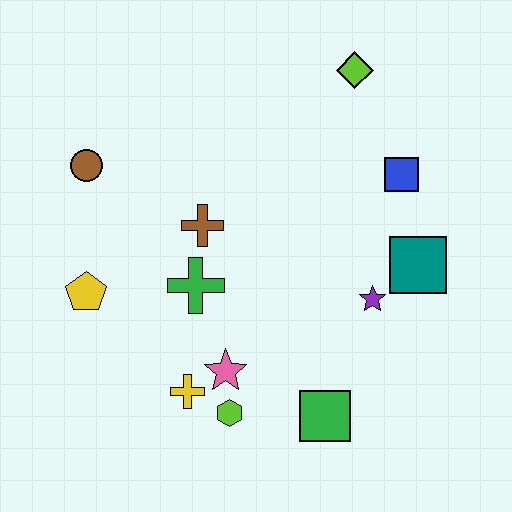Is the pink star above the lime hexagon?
Yes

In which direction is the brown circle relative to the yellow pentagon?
The brown circle is above the yellow pentagon.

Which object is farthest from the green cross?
The lime diamond is farthest from the green cross.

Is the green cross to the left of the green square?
Yes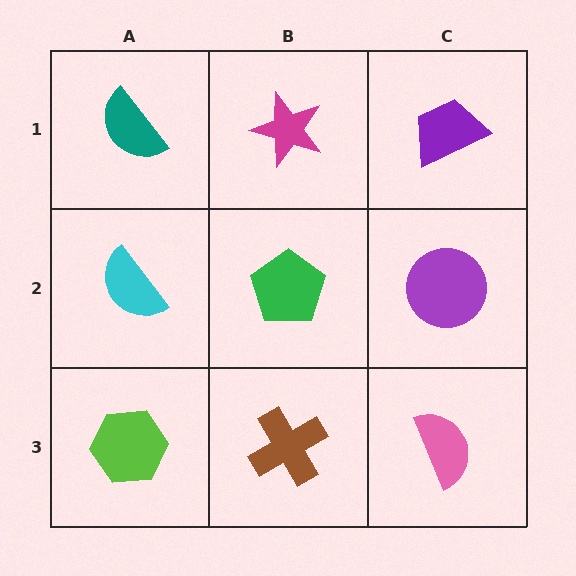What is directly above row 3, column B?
A green pentagon.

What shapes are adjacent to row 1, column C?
A purple circle (row 2, column C), a magenta star (row 1, column B).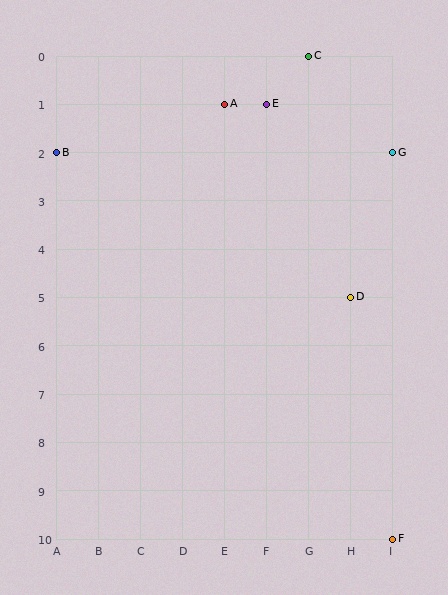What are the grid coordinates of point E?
Point E is at grid coordinates (F, 1).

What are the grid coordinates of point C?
Point C is at grid coordinates (G, 0).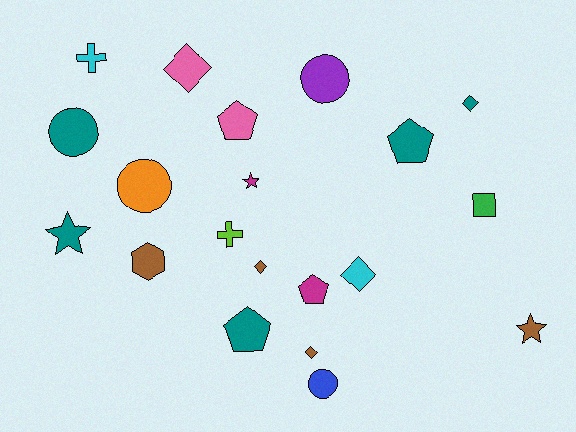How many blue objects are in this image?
There is 1 blue object.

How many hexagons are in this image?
There is 1 hexagon.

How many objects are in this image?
There are 20 objects.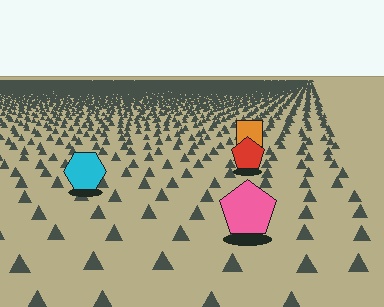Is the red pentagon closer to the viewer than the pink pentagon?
No. The pink pentagon is closer — you can tell from the texture gradient: the ground texture is coarser near it.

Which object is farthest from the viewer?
The orange square is farthest from the viewer. It appears smaller and the ground texture around it is denser.